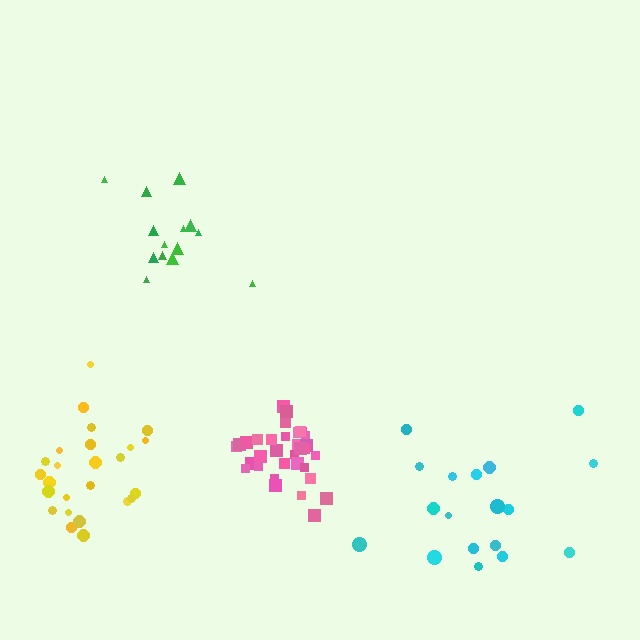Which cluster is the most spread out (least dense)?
Cyan.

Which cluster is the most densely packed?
Pink.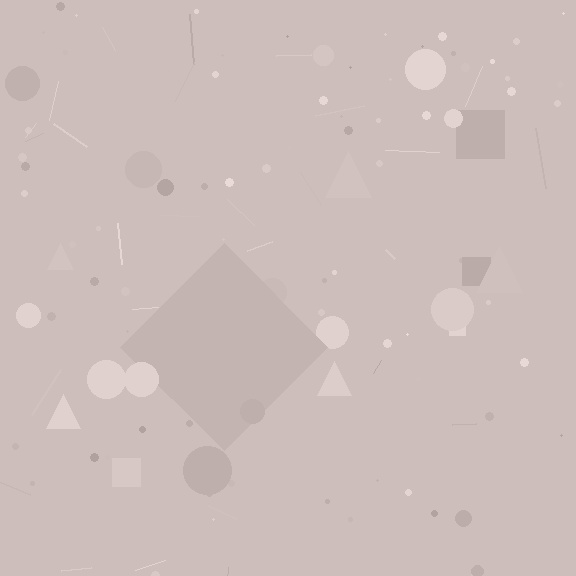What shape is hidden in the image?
A diamond is hidden in the image.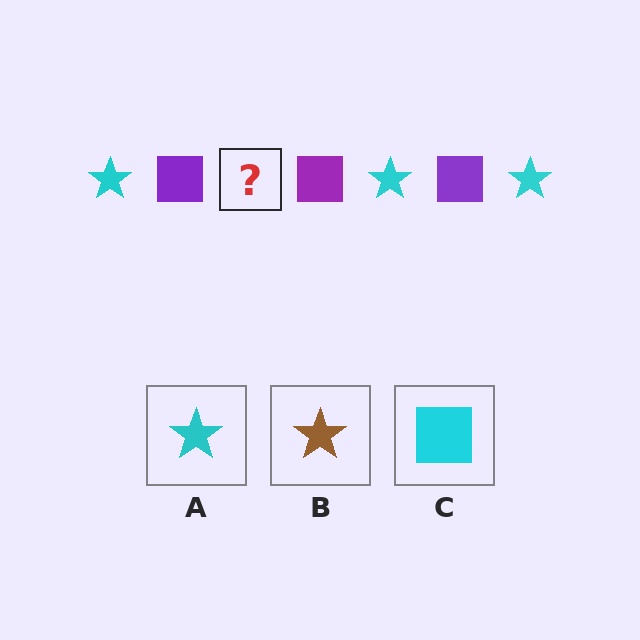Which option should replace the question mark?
Option A.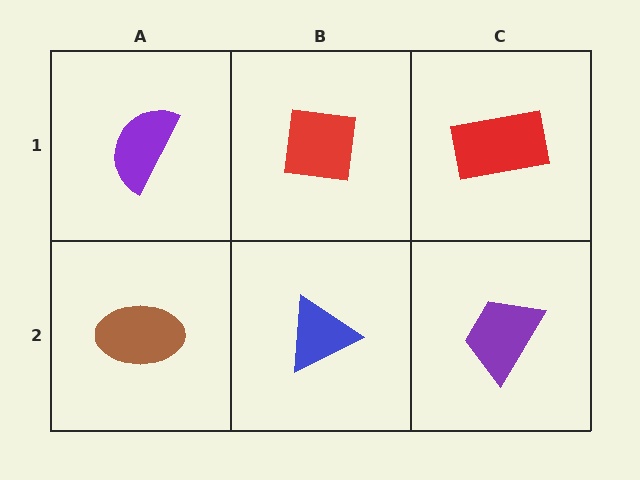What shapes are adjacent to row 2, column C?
A red rectangle (row 1, column C), a blue triangle (row 2, column B).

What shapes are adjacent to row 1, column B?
A blue triangle (row 2, column B), a purple semicircle (row 1, column A), a red rectangle (row 1, column C).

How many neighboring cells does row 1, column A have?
2.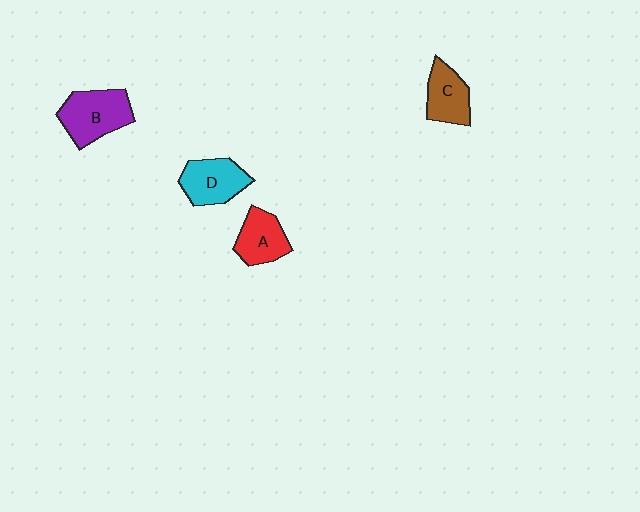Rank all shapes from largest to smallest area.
From largest to smallest: B (purple), D (cyan), A (red), C (brown).